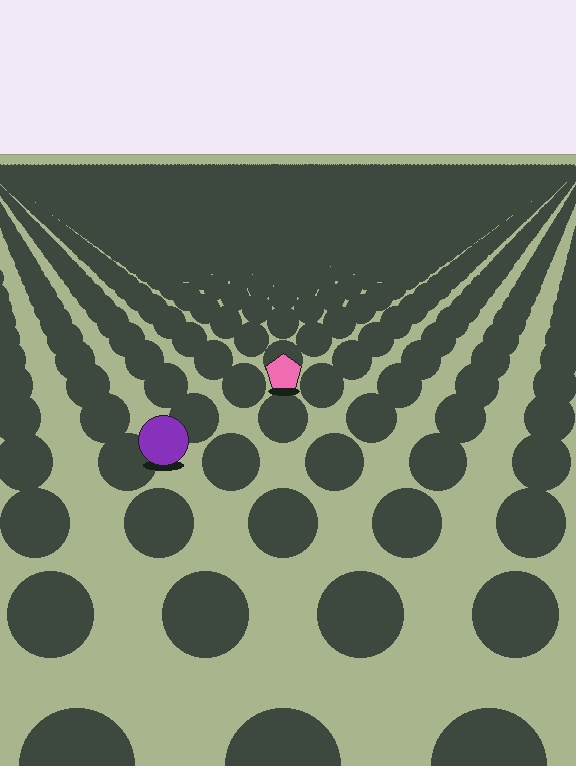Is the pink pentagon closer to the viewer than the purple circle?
No. The purple circle is closer — you can tell from the texture gradient: the ground texture is coarser near it.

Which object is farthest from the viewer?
The pink pentagon is farthest from the viewer. It appears smaller and the ground texture around it is denser.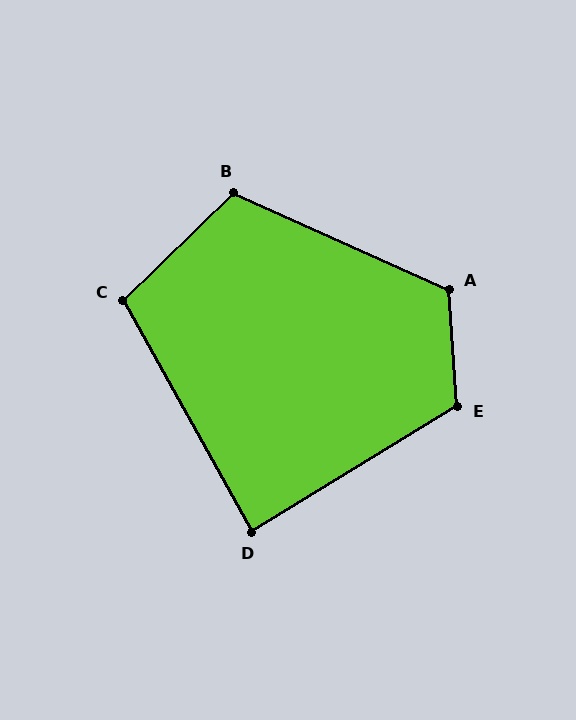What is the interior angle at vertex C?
Approximately 105 degrees (obtuse).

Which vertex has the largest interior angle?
A, at approximately 118 degrees.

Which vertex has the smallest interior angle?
D, at approximately 88 degrees.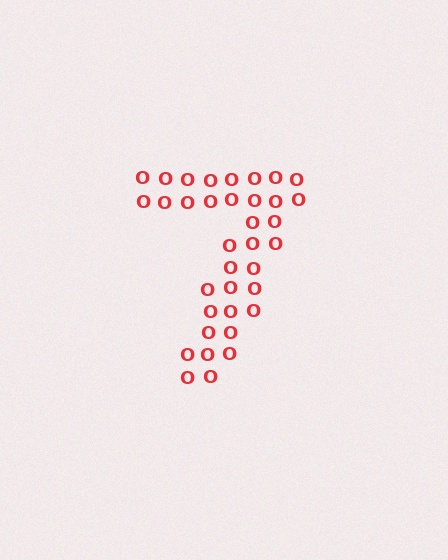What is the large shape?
The large shape is the digit 7.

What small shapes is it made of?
It is made of small letter O's.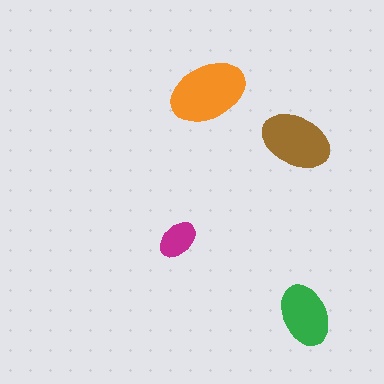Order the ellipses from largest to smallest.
the orange one, the brown one, the green one, the magenta one.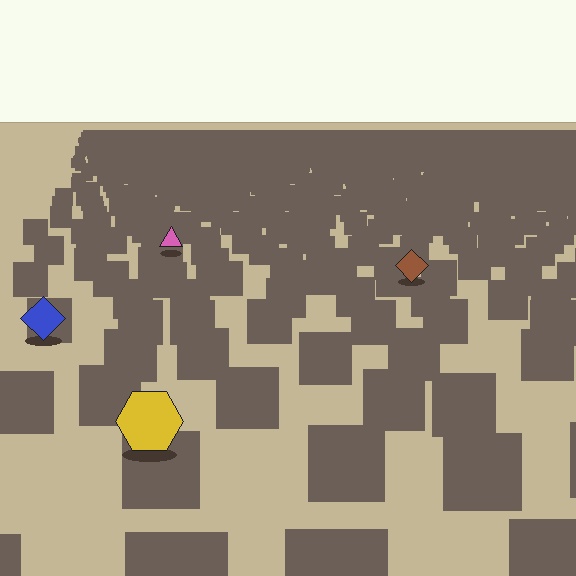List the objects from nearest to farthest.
From nearest to farthest: the yellow hexagon, the blue diamond, the brown diamond, the pink triangle.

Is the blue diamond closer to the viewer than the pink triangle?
Yes. The blue diamond is closer — you can tell from the texture gradient: the ground texture is coarser near it.